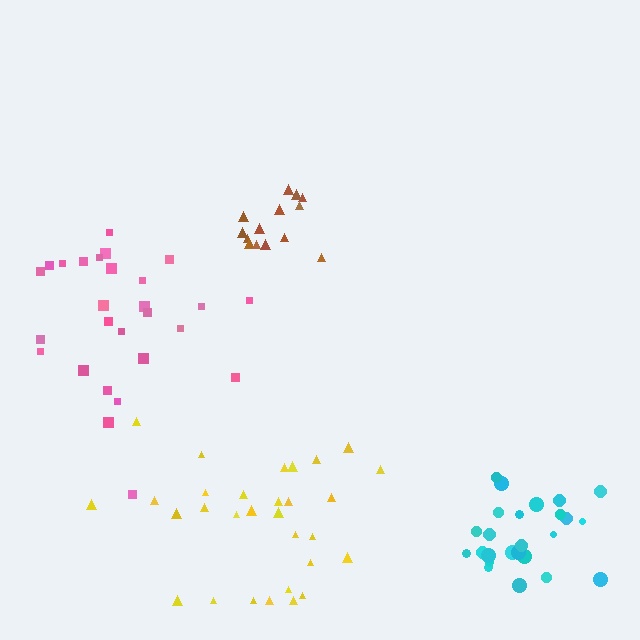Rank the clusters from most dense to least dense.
brown, cyan, yellow, pink.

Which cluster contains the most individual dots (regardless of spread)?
Yellow (30).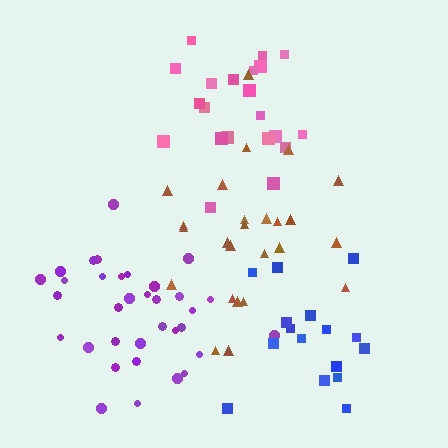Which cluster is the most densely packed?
Pink.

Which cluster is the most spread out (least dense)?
Brown.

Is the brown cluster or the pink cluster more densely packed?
Pink.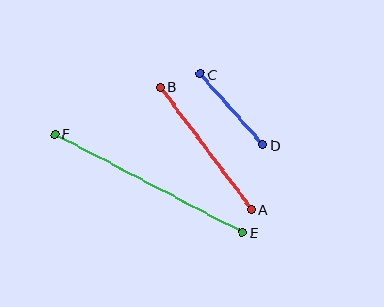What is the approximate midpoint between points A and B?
The midpoint is at approximately (206, 149) pixels.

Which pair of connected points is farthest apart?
Points E and F are farthest apart.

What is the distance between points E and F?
The distance is approximately 212 pixels.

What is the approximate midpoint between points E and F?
The midpoint is at approximately (149, 183) pixels.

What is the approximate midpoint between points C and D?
The midpoint is at approximately (232, 109) pixels.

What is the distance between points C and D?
The distance is approximately 95 pixels.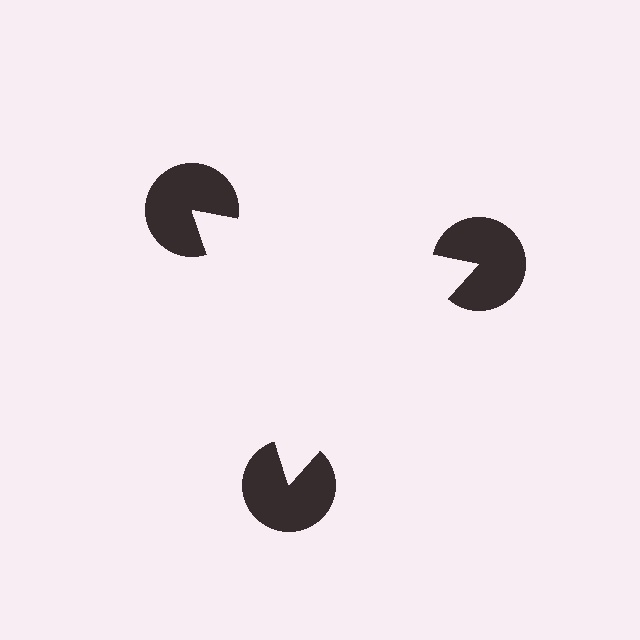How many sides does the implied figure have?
3 sides.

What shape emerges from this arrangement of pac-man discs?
An illusory triangle — its edges are inferred from the aligned wedge cuts in the pac-man discs, not physically drawn.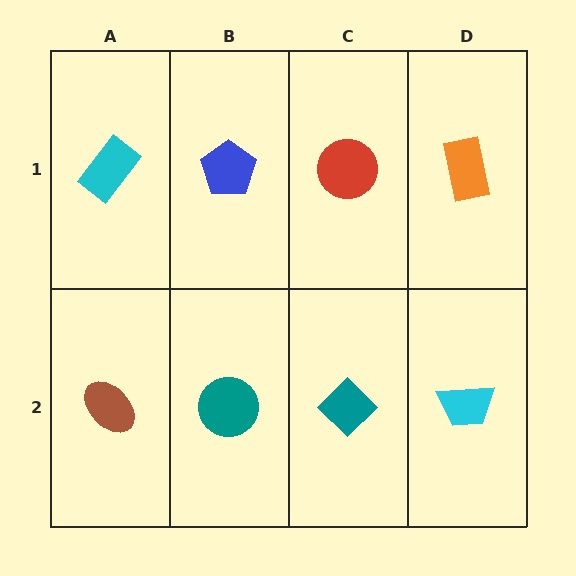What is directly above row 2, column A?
A cyan rectangle.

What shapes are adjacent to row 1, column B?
A teal circle (row 2, column B), a cyan rectangle (row 1, column A), a red circle (row 1, column C).